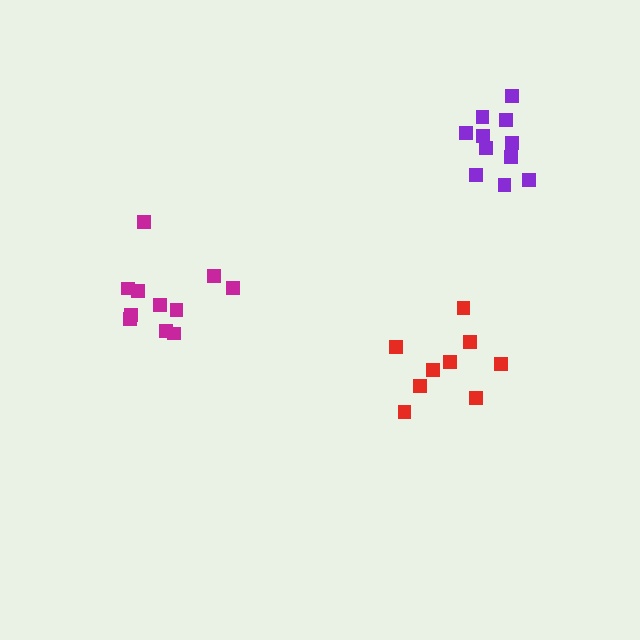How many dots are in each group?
Group 1: 11 dots, Group 2: 9 dots, Group 3: 11 dots (31 total).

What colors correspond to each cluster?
The clusters are colored: magenta, red, purple.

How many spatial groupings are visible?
There are 3 spatial groupings.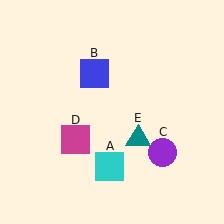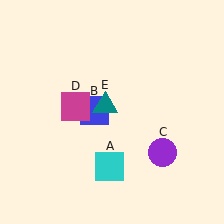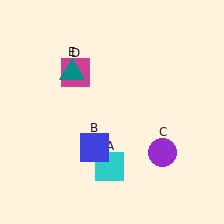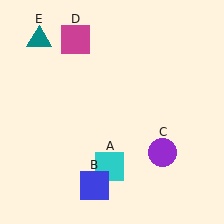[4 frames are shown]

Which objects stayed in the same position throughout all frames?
Cyan square (object A) and purple circle (object C) remained stationary.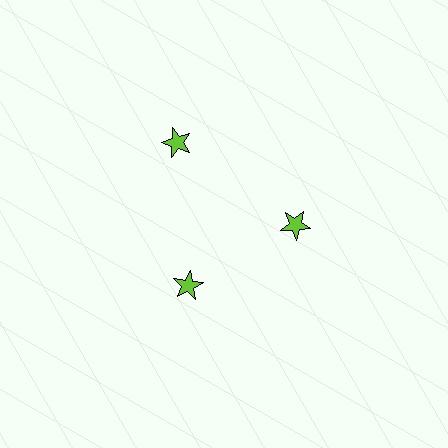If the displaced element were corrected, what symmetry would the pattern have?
It would have 3-fold rotational symmetry — the pattern would map onto itself every 120 degrees.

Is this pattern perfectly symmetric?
No. The 3 lime stars are arranged in a ring, but one element near the 11 o'clock position is pushed outward from the center, breaking the 3-fold rotational symmetry.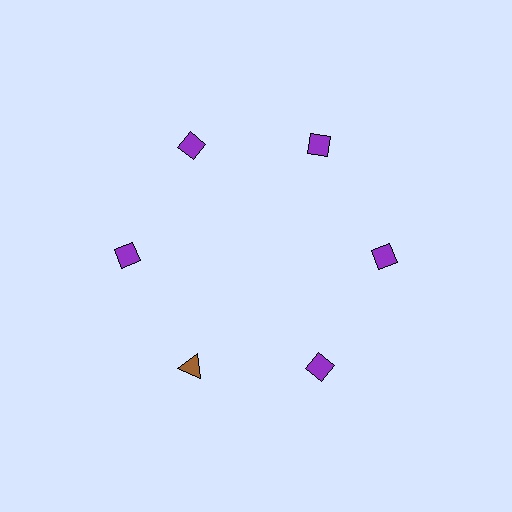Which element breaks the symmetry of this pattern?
The brown triangle at roughly the 7 o'clock position breaks the symmetry. All other shapes are purple diamonds.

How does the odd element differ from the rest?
It differs in both color (brown instead of purple) and shape (triangle instead of diamond).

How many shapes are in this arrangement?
There are 6 shapes arranged in a ring pattern.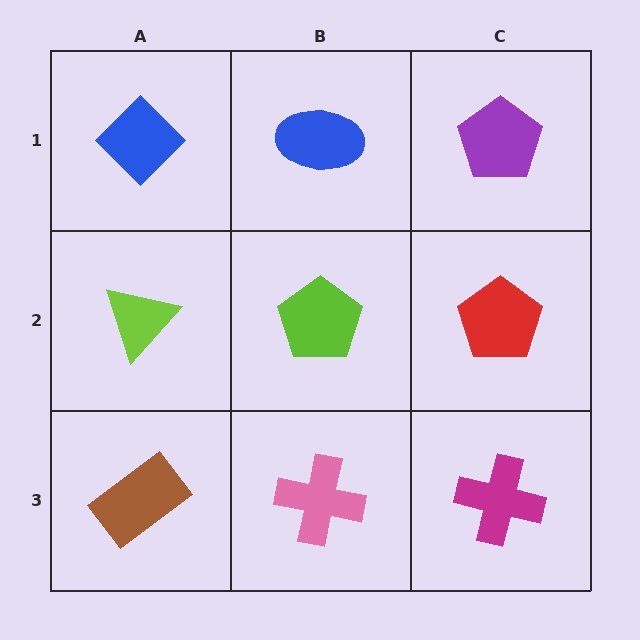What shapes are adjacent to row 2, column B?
A blue ellipse (row 1, column B), a pink cross (row 3, column B), a lime triangle (row 2, column A), a red pentagon (row 2, column C).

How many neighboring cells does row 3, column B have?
3.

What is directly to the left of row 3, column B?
A brown rectangle.